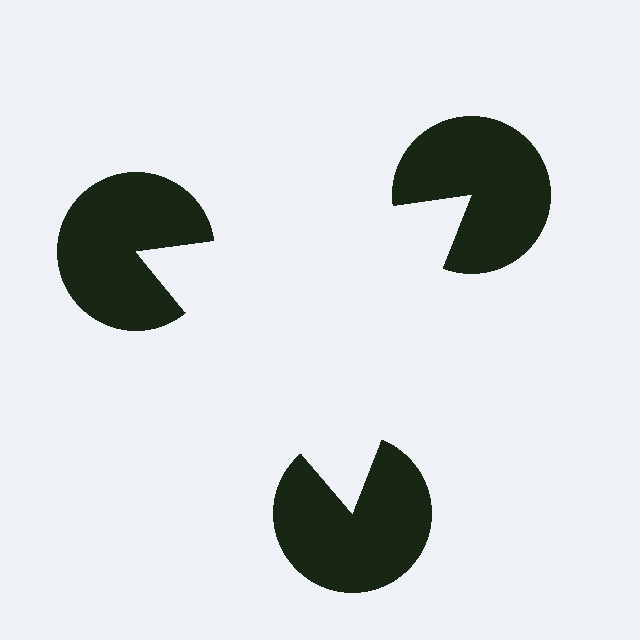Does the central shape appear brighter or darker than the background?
It typically appears slightly brighter than the background, even though no actual brightness change is drawn.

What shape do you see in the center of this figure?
An illusory triangle — its edges are inferred from the aligned wedge cuts in the pac-man discs, not physically drawn.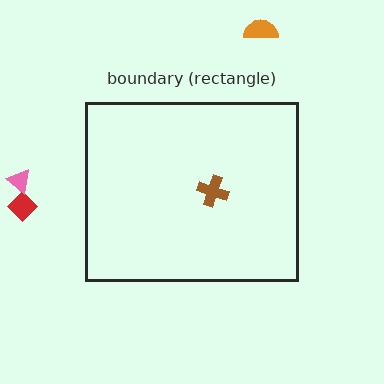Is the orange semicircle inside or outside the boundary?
Outside.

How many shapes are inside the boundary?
1 inside, 3 outside.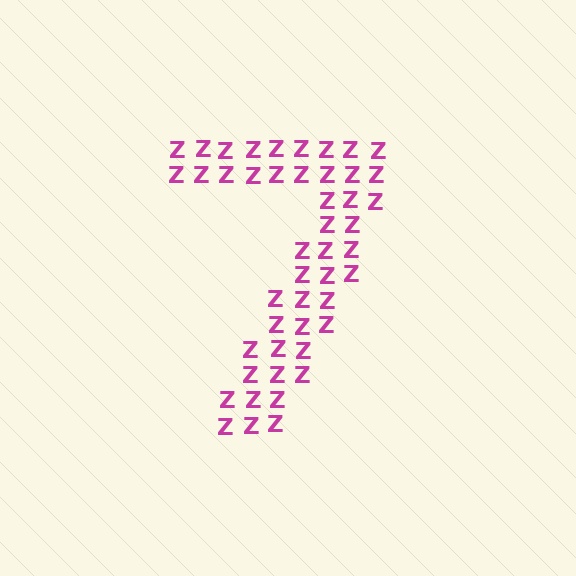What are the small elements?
The small elements are letter Z's.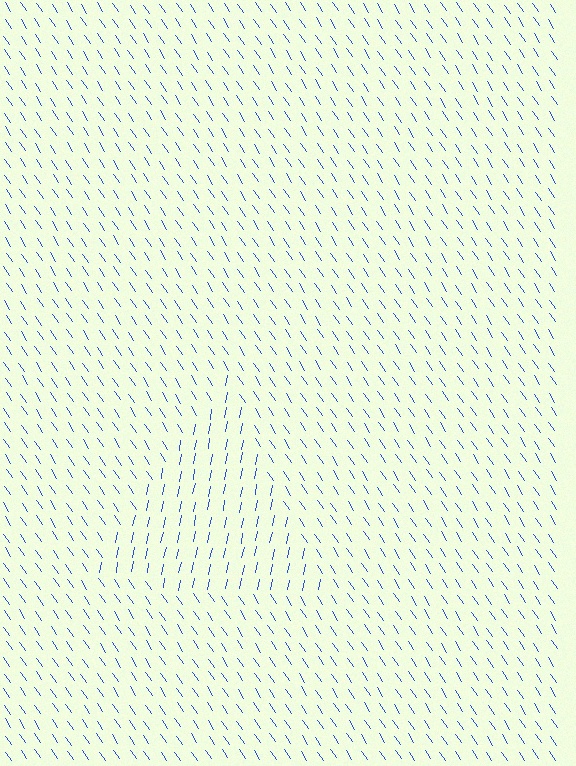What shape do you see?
I see a triangle.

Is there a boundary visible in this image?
Yes, there is a texture boundary formed by a change in line orientation.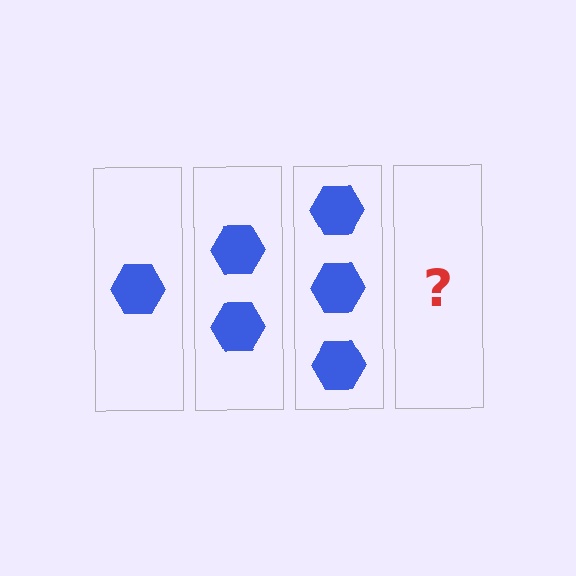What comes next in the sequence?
The next element should be 4 hexagons.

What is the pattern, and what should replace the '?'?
The pattern is that each step adds one more hexagon. The '?' should be 4 hexagons.